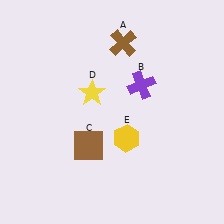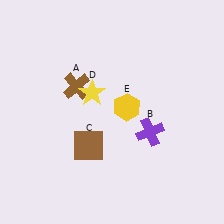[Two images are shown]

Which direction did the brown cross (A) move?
The brown cross (A) moved left.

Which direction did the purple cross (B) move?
The purple cross (B) moved down.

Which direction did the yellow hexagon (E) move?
The yellow hexagon (E) moved up.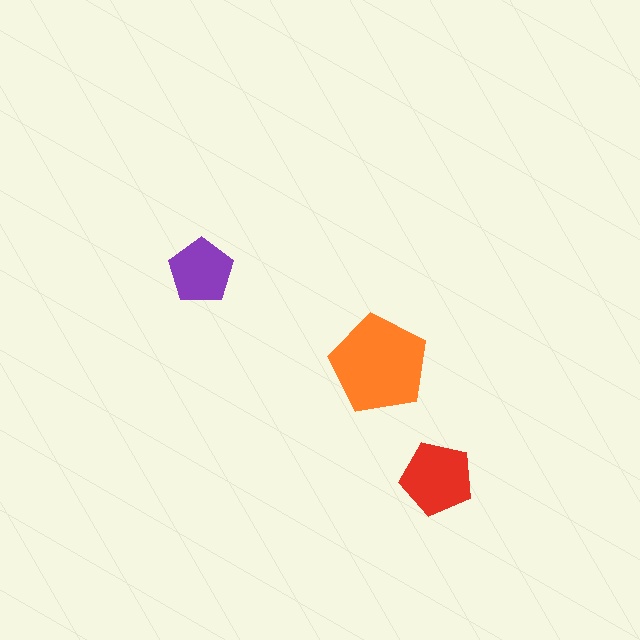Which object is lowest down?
The red pentagon is bottommost.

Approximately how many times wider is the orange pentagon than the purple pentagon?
About 1.5 times wider.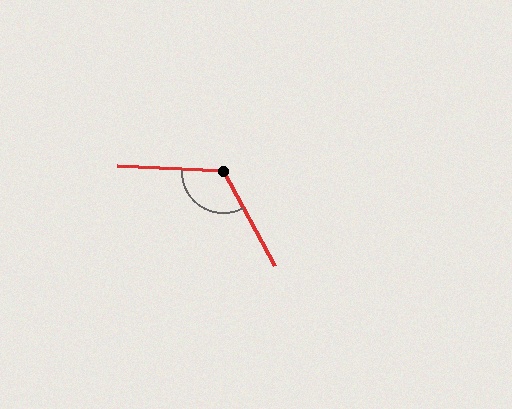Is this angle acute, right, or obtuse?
It is obtuse.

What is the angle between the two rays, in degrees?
Approximately 121 degrees.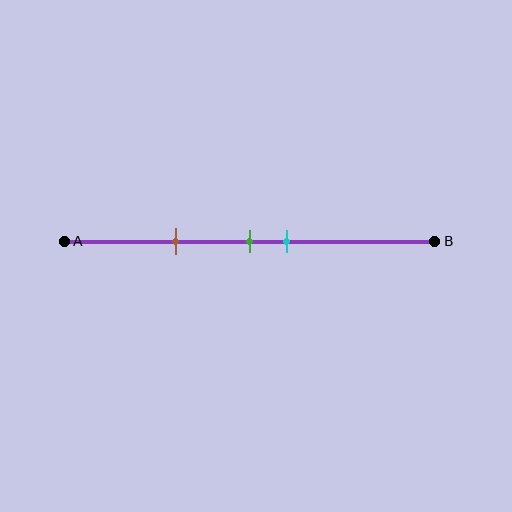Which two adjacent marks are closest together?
The green and cyan marks are the closest adjacent pair.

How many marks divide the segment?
There are 3 marks dividing the segment.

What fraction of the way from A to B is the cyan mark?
The cyan mark is approximately 60% (0.6) of the way from A to B.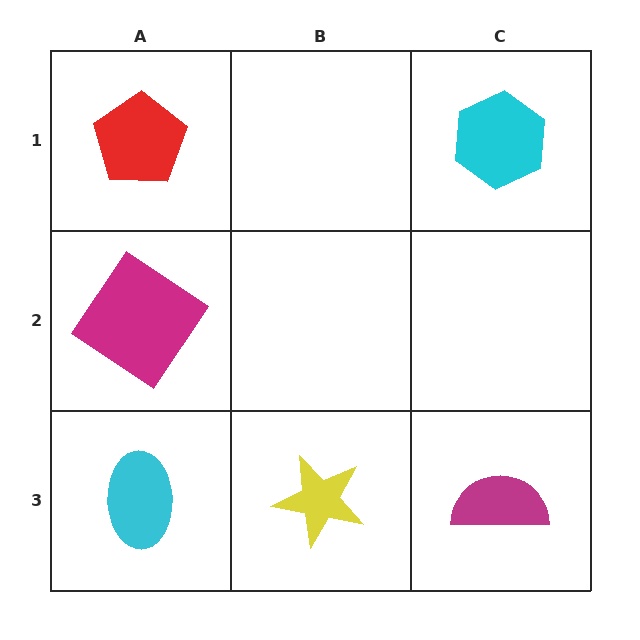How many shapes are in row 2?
1 shape.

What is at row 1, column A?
A red pentagon.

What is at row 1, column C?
A cyan hexagon.